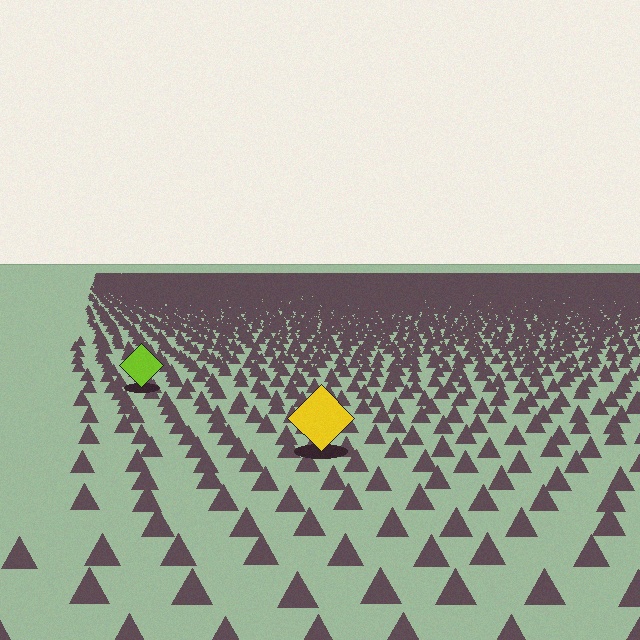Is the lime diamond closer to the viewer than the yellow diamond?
No. The yellow diamond is closer — you can tell from the texture gradient: the ground texture is coarser near it.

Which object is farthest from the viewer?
The lime diamond is farthest from the viewer. It appears smaller and the ground texture around it is denser.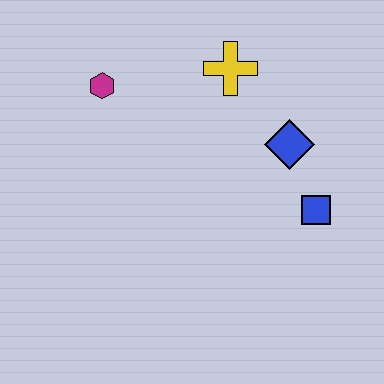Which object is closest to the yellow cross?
The blue diamond is closest to the yellow cross.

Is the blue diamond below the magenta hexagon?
Yes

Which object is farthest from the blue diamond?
The magenta hexagon is farthest from the blue diamond.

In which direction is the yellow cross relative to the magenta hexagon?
The yellow cross is to the right of the magenta hexagon.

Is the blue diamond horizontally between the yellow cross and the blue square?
Yes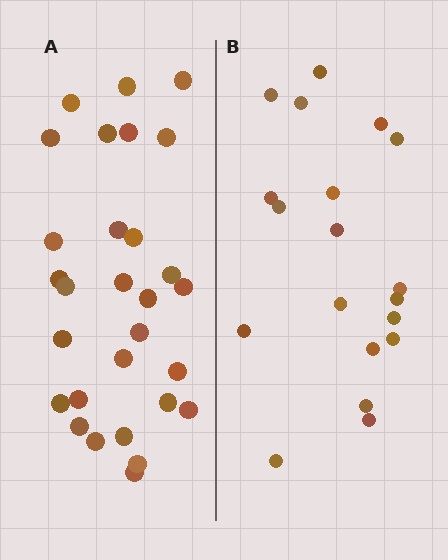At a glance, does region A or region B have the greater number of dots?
Region A (the left region) has more dots.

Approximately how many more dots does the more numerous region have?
Region A has roughly 10 or so more dots than region B.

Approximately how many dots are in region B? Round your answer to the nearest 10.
About 20 dots. (The exact count is 19, which rounds to 20.)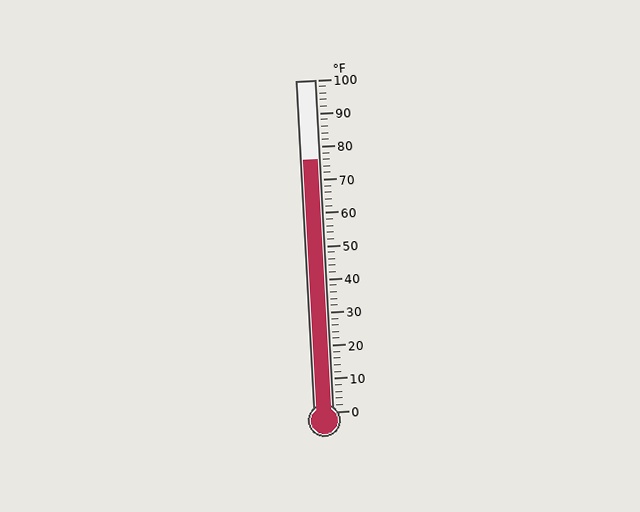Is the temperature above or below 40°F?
The temperature is above 40°F.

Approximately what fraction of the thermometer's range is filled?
The thermometer is filled to approximately 75% of its range.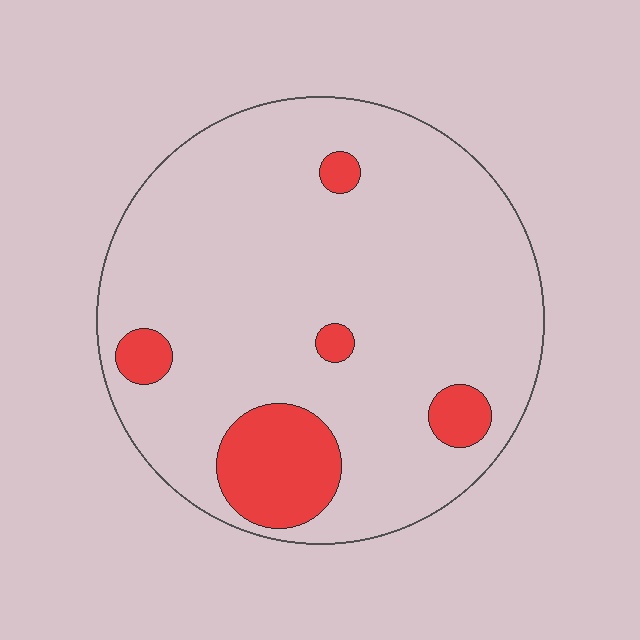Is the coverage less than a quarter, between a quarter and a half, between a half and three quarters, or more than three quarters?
Less than a quarter.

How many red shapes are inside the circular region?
5.